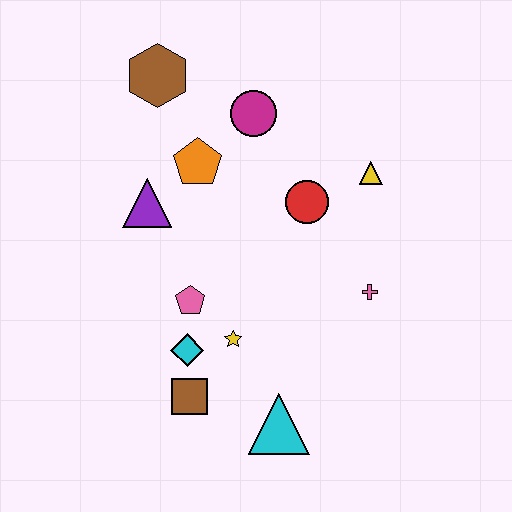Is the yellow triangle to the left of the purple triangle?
No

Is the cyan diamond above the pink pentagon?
No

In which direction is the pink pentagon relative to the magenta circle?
The pink pentagon is below the magenta circle.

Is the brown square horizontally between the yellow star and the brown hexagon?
Yes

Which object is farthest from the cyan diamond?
The brown hexagon is farthest from the cyan diamond.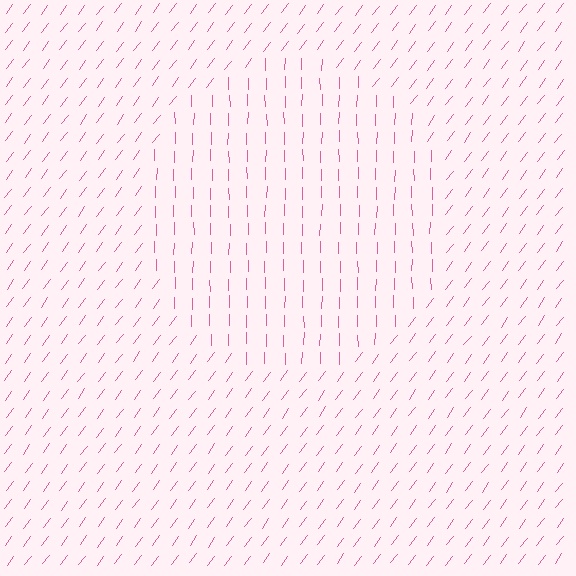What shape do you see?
I see a circle.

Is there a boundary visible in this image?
Yes, there is a texture boundary formed by a change in line orientation.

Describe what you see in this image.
The image is filled with small pink line segments. A circle region in the image has lines oriented differently from the surrounding lines, creating a visible texture boundary.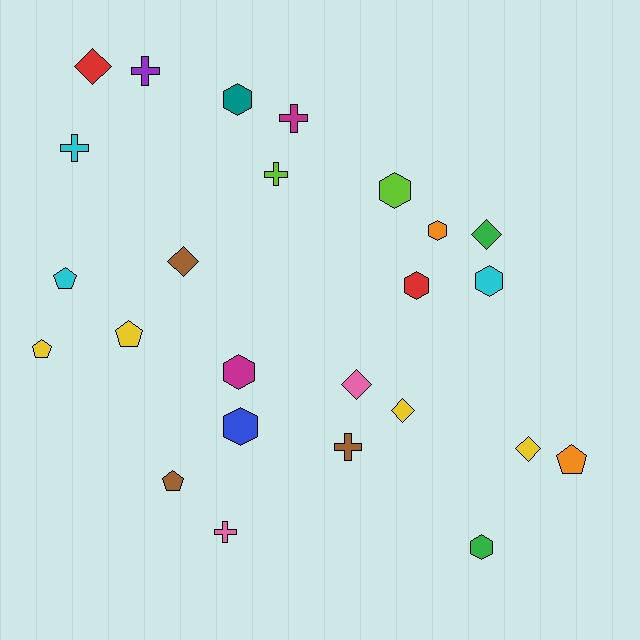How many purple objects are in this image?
There is 1 purple object.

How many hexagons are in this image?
There are 8 hexagons.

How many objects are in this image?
There are 25 objects.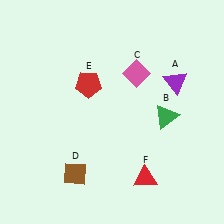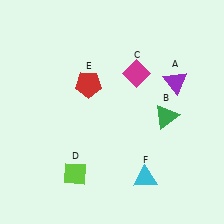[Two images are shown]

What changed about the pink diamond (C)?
In Image 1, C is pink. In Image 2, it changed to magenta.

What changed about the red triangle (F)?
In Image 1, F is red. In Image 2, it changed to cyan.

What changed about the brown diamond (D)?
In Image 1, D is brown. In Image 2, it changed to lime.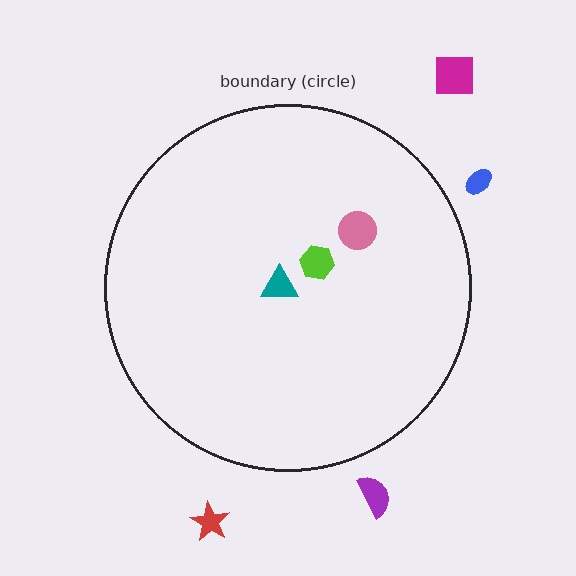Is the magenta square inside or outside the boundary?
Outside.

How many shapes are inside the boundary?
3 inside, 4 outside.